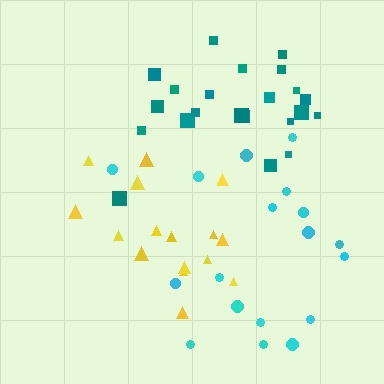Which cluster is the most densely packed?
Teal.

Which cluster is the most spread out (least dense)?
Cyan.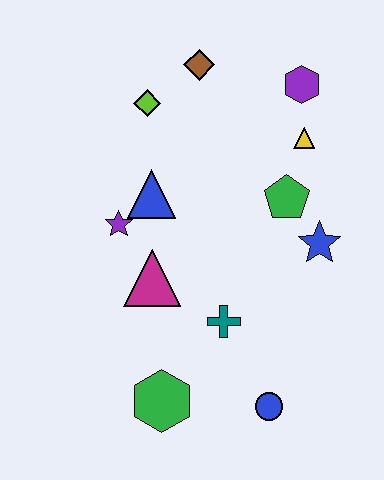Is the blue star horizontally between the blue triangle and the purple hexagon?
No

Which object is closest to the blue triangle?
The purple star is closest to the blue triangle.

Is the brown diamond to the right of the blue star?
No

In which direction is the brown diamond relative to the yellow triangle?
The brown diamond is to the left of the yellow triangle.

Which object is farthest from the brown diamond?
The blue circle is farthest from the brown diamond.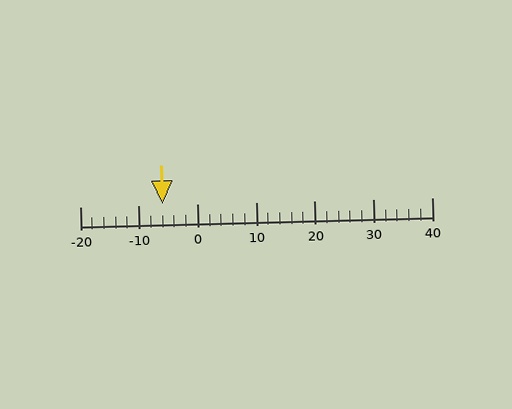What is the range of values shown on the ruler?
The ruler shows values from -20 to 40.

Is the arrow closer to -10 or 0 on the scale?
The arrow is closer to -10.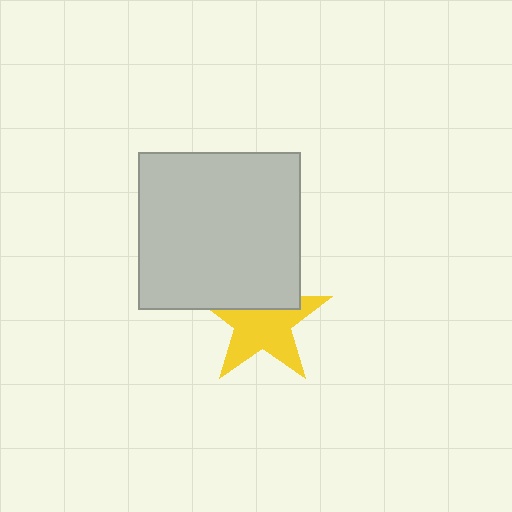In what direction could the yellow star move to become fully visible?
The yellow star could move down. That would shift it out from behind the light gray rectangle entirely.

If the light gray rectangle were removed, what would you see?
You would see the complete yellow star.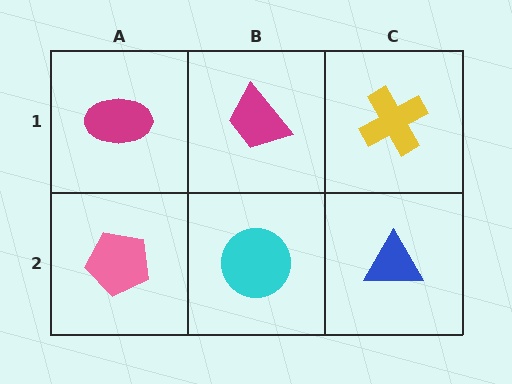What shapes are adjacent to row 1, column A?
A pink pentagon (row 2, column A), a magenta trapezoid (row 1, column B).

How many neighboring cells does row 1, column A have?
2.